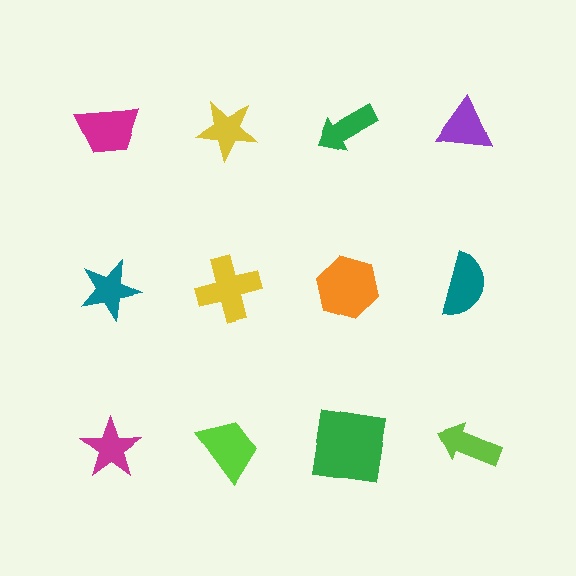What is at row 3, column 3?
A green square.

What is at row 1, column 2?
A yellow star.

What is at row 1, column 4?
A purple triangle.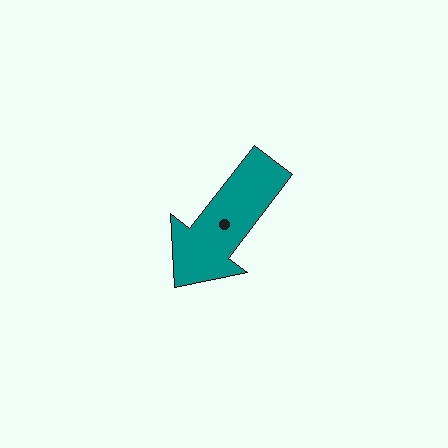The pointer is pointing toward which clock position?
Roughly 7 o'clock.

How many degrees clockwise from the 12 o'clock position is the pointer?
Approximately 218 degrees.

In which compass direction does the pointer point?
Southwest.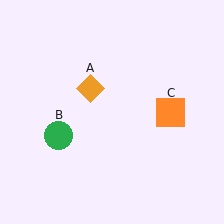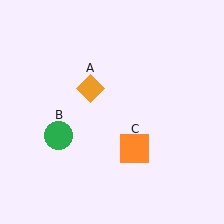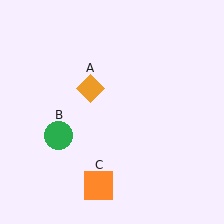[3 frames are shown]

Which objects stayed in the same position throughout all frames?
Orange diamond (object A) and green circle (object B) remained stationary.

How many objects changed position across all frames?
1 object changed position: orange square (object C).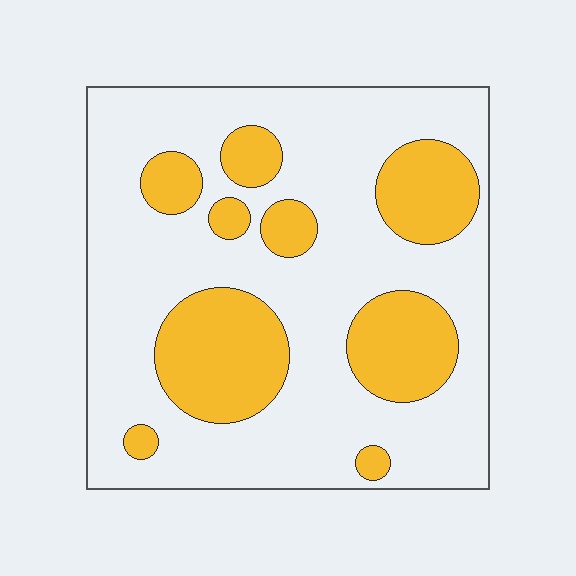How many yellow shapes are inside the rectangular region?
9.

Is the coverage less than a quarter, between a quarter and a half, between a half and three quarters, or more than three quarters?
Between a quarter and a half.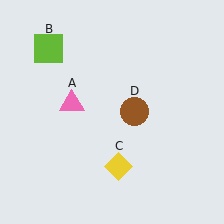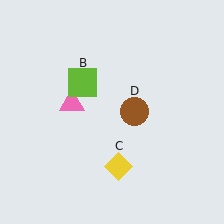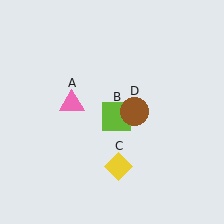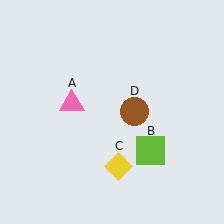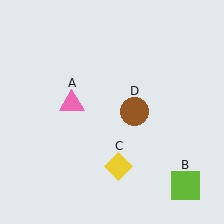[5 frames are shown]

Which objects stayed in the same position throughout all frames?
Pink triangle (object A) and yellow diamond (object C) and brown circle (object D) remained stationary.